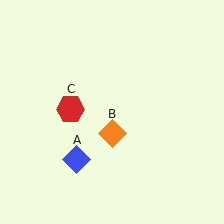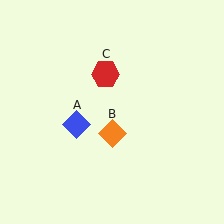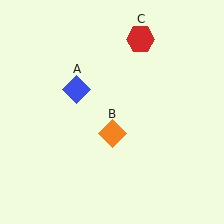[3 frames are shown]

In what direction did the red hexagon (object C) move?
The red hexagon (object C) moved up and to the right.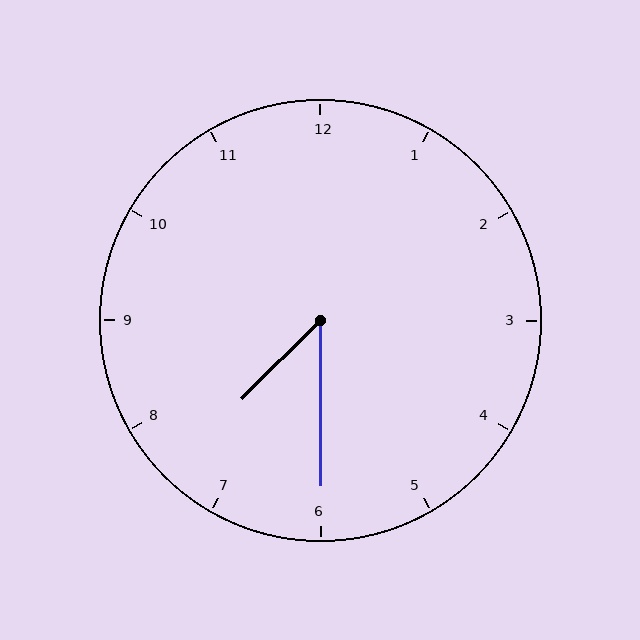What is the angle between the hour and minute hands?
Approximately 45 degrees.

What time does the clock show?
7:30.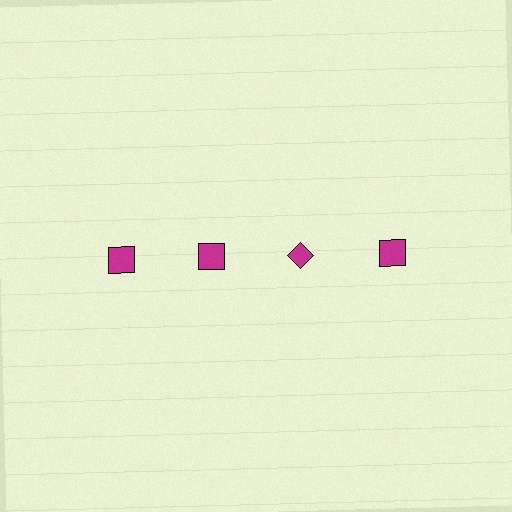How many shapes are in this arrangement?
There are 4 shapes arranged in a grid pattern.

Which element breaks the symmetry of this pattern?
The magenta diamond in the top row, center column breaks the symmetry. All other shapes are magenta squares.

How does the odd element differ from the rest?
It has a different shape: diamond instead of square.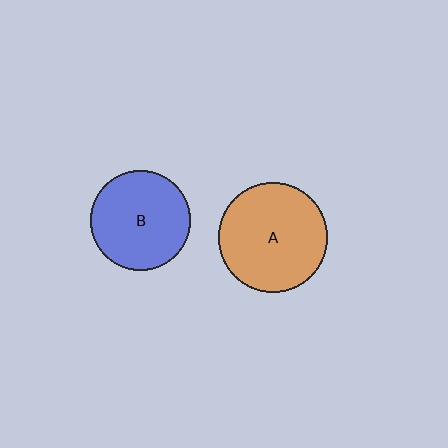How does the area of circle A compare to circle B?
Approximately 1.2 times.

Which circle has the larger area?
Circle A (orange).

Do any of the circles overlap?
No, none of the circles overlap.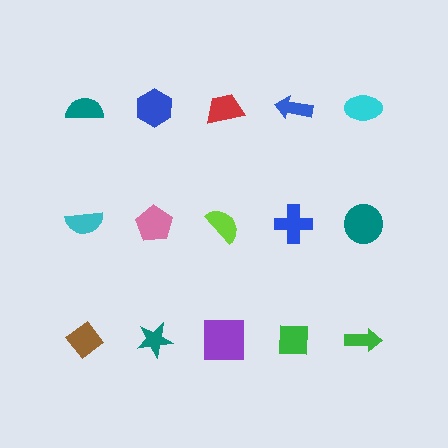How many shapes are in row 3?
5 shapes.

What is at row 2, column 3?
A lime semicircle.